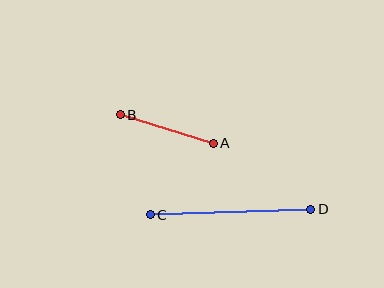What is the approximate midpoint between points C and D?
The midpoint is at approximately (230, 212) pixels.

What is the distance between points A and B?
The distance is approximately 97 pixels.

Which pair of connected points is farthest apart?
Points C and D are farthest apart.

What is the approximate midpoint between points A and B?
The midpoint is at approximately (167, 129) pixels.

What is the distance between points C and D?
The distance is approximately 161 pixels.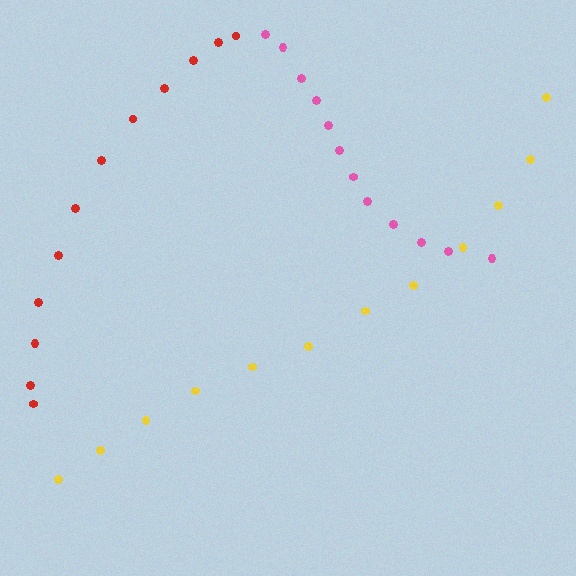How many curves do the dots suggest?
There are 3 distinct paths.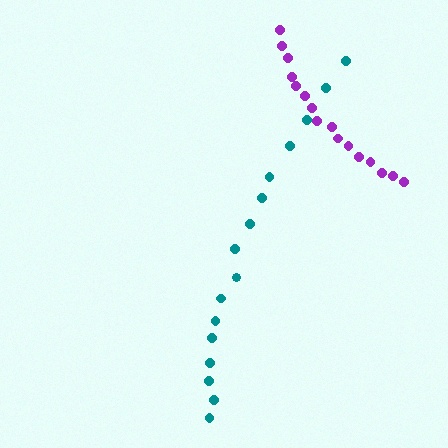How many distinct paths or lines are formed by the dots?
There are 2 distinct paths.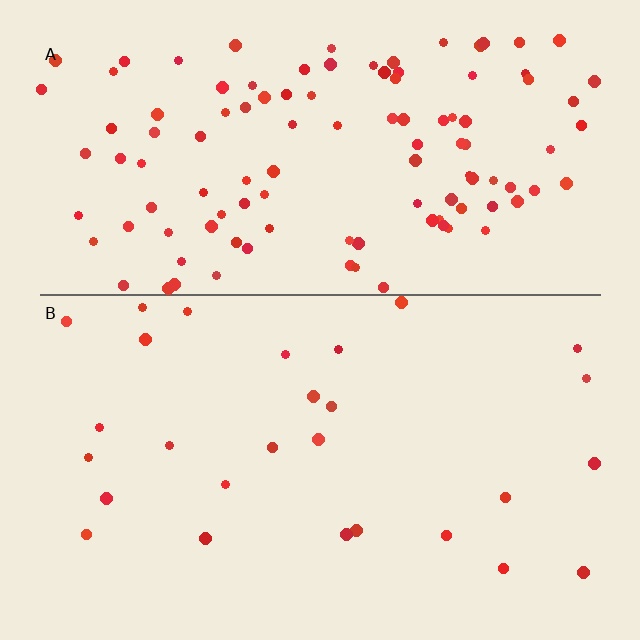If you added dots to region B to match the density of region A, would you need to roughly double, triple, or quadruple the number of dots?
Approximately quadruple.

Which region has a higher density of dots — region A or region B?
A (the top).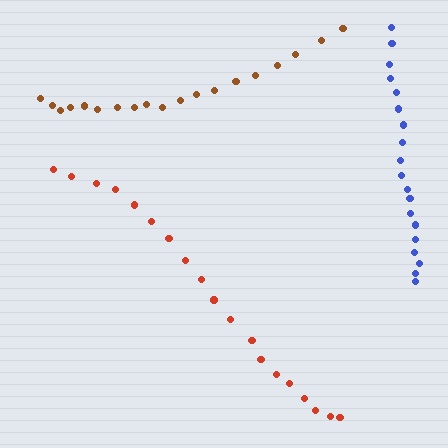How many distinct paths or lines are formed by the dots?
There are 3 distinct paths.